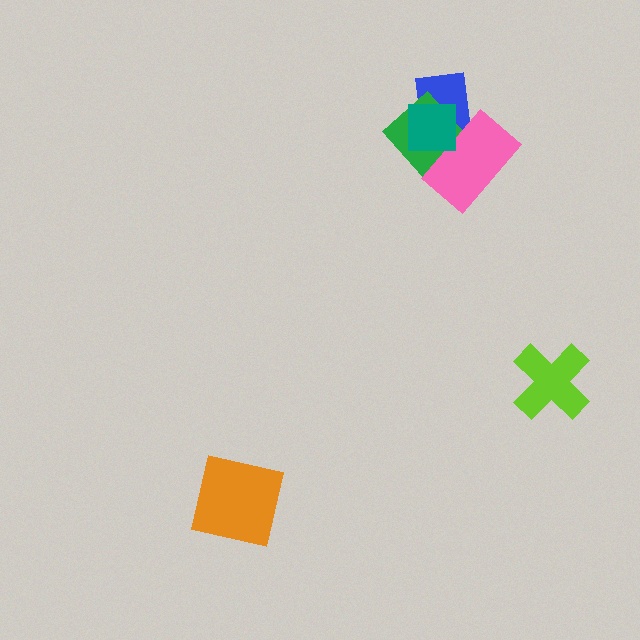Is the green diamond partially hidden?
Yes, it is partially covered by another shape.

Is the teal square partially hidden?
No, no other shape covers it.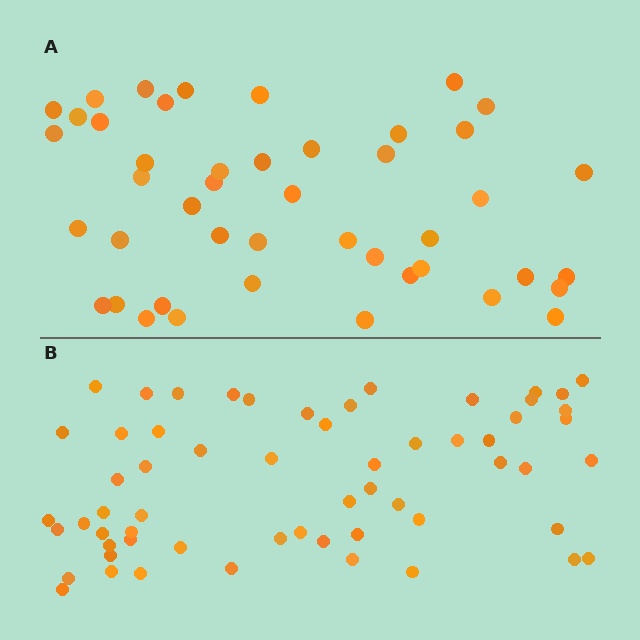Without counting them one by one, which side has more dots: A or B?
Region B (the bottom region) has more dots.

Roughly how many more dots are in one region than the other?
Region B has approximately 15 more dots than region A.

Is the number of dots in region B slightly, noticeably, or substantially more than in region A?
Region B has noticeably more, but not dramatically so. The ratio is roughly 1.3 to 1.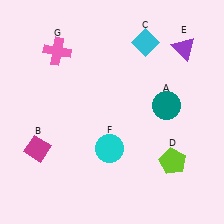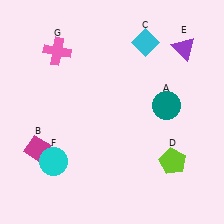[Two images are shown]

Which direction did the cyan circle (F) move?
The cyan circle (F) moved left.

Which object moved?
The cyan circle (F) moved left.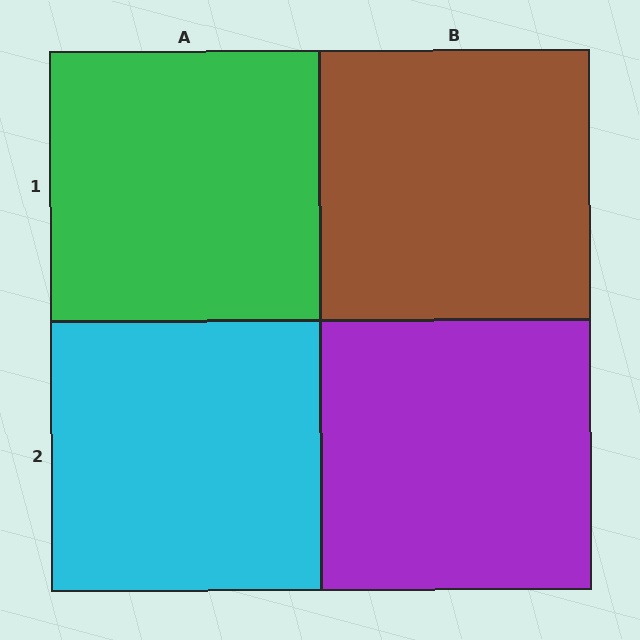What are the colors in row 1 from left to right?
Green, brown.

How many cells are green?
1 cell is green.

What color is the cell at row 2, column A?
Cyan.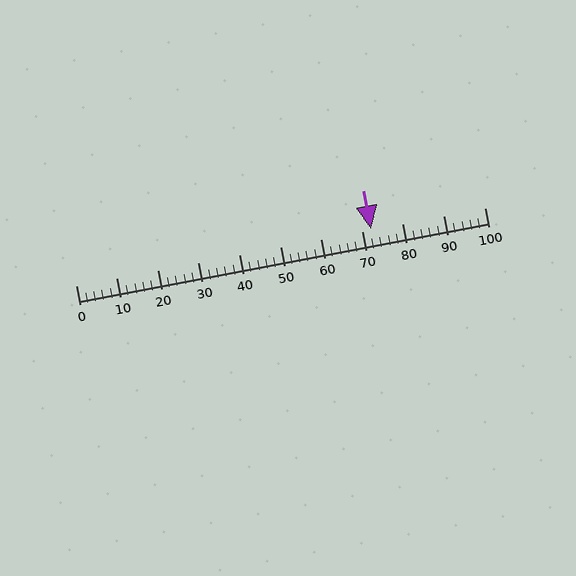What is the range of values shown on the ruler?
The ruler shows values from 0 to 100.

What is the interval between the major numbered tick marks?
The major tick marks are spaced 10 units apart.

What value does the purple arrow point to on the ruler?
The purple arrow points to approximately 72.